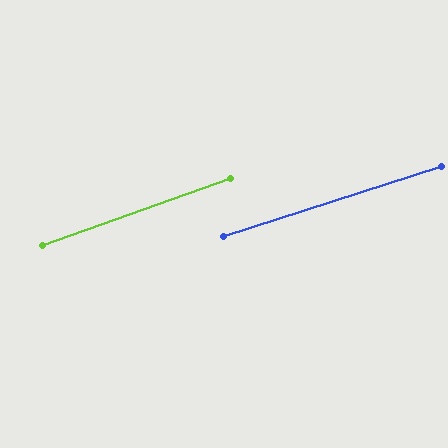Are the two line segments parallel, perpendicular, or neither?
Parallel — their directions differ by only 2.0°.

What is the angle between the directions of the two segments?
Approximately 2 degrees.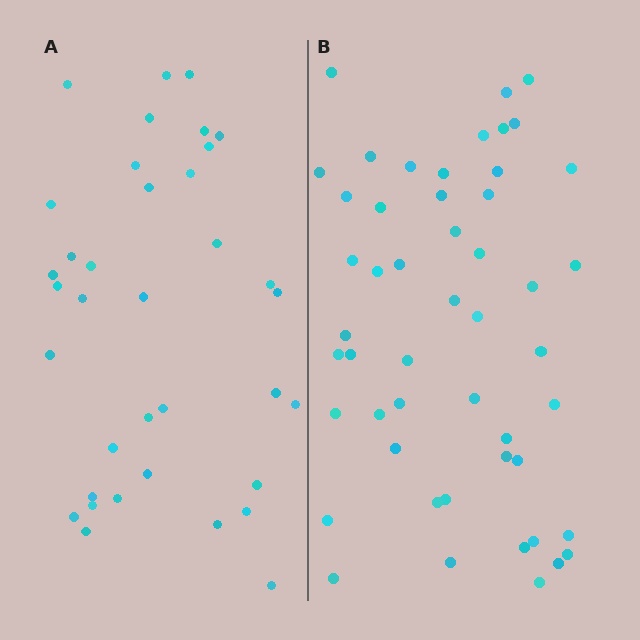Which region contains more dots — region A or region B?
Region B (the right region) has more dots.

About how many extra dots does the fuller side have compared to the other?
Region B has approximately 15 more dots than region A.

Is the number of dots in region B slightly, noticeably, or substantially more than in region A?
Region B has noticeably more, but not dramatically so. The ratio is roughly 1.4 to 1.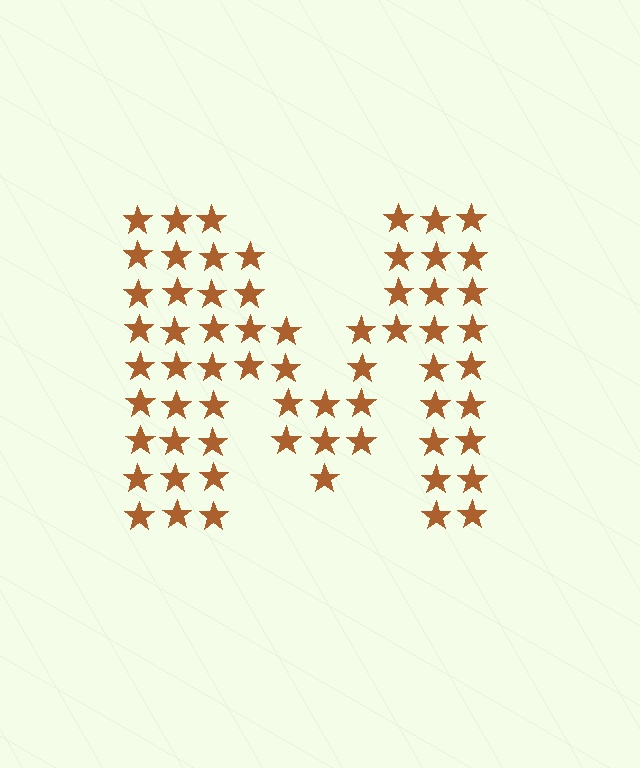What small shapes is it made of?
It is made of small stars.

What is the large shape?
The large shape is the letter M.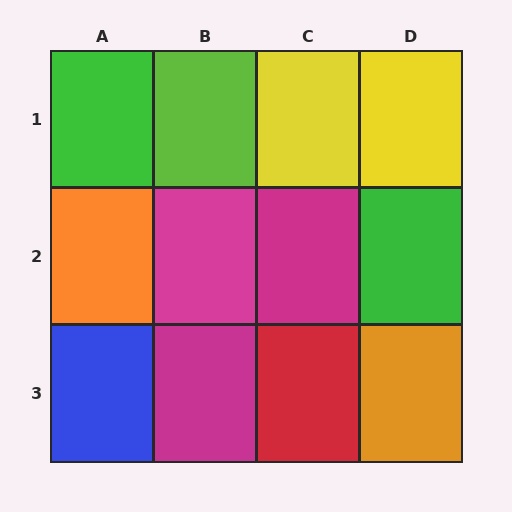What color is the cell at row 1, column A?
Green.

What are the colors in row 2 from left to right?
Orange, magenta, magenta, green.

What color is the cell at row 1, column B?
Lime.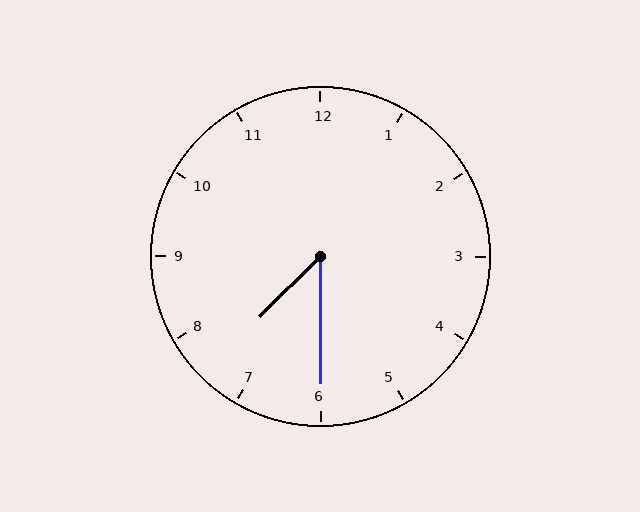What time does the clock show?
7:30.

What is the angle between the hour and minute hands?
Approximately 45 degrees.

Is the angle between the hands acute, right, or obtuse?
It is acute.